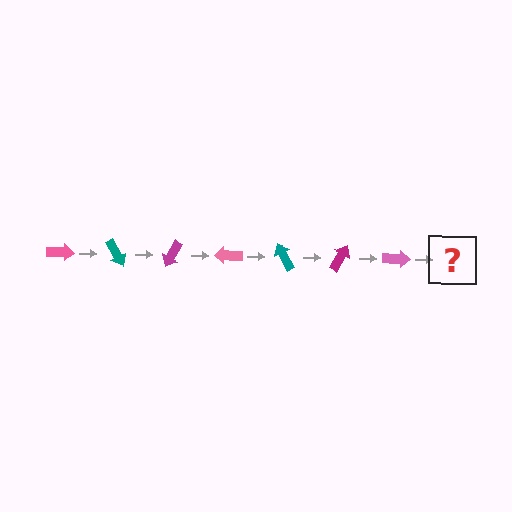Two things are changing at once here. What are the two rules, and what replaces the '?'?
The two rules are that it rotates 60 degrees each step and the color cycles through pink, teal, and magenta. The '?' should be a teal arrow, rotated 420 degrees from the start.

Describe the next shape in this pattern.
It should be a teal arrow, rotated 420 degrees from the start.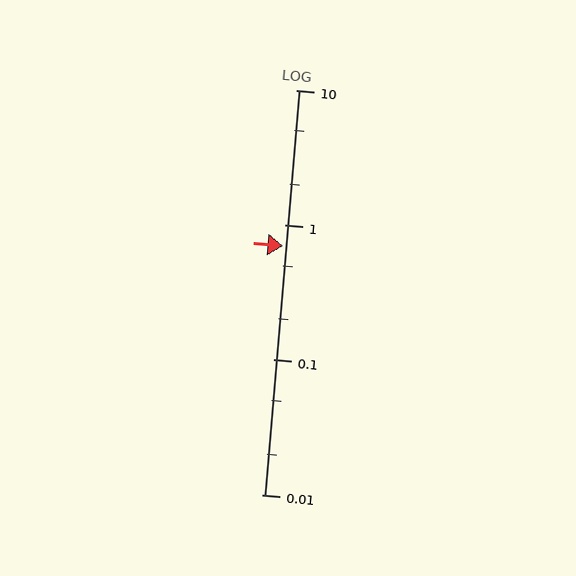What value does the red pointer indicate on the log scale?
The pointer indicates approximately 0.7.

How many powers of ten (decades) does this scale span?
The scale spans 3 decades, from 0.01 to 10.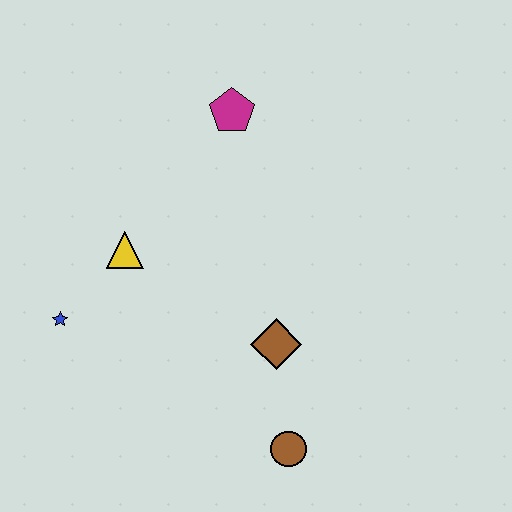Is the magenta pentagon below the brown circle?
No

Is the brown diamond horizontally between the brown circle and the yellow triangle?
Yes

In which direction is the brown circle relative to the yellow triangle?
The brown circle is below the yellow triangle.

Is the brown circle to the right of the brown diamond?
Yes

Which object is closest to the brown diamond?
The brown circle is closest to the brown diamond.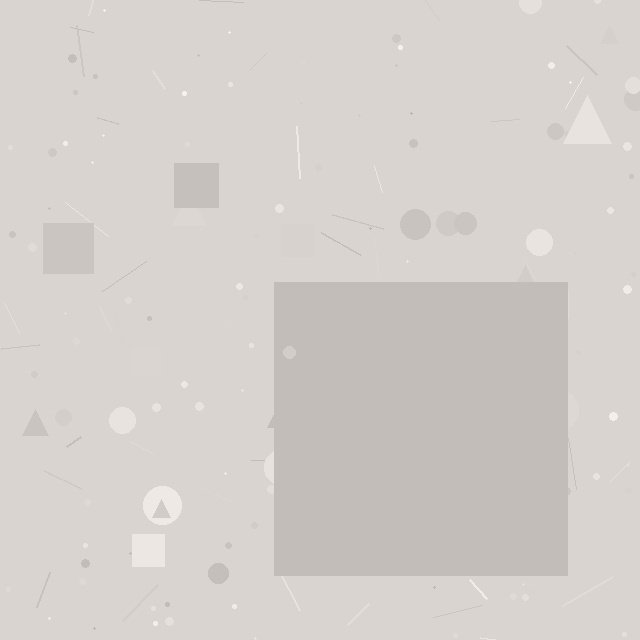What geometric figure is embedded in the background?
A square is embedded in the background.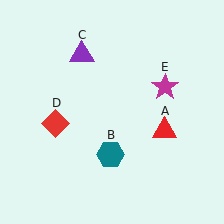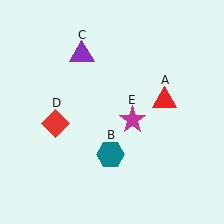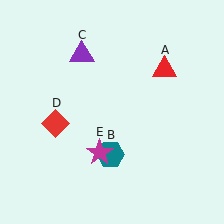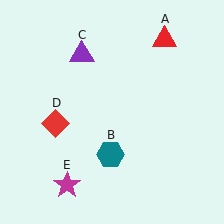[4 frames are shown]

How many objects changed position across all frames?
2 objects changed position: red triangle (object A), magenta star (object E).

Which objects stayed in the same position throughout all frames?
Teal hexagon (object B) and purple triangle (object C) and red diamond (object D) remained stationary.